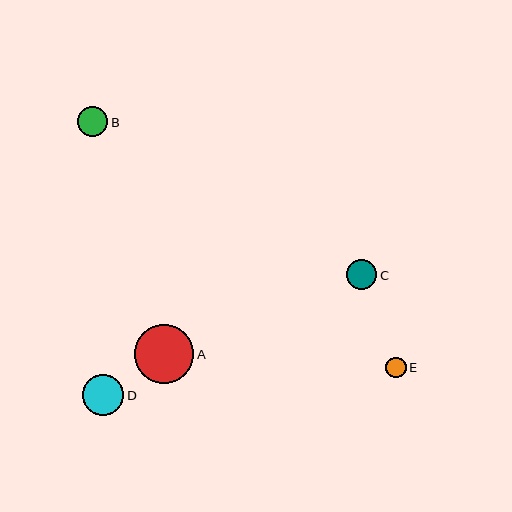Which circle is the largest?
Circle A is the largest with a size of approximately 59 pixels.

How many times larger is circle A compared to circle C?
Circle A is approximately 2.0 times the size of circle C.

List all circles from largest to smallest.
From largest to smallest: A, D, C, B, E.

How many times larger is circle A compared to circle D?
Circle A is approximately 1.4 times the size of circle D.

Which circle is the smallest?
Circle E is the smallest with a size of approximately 20 pixels.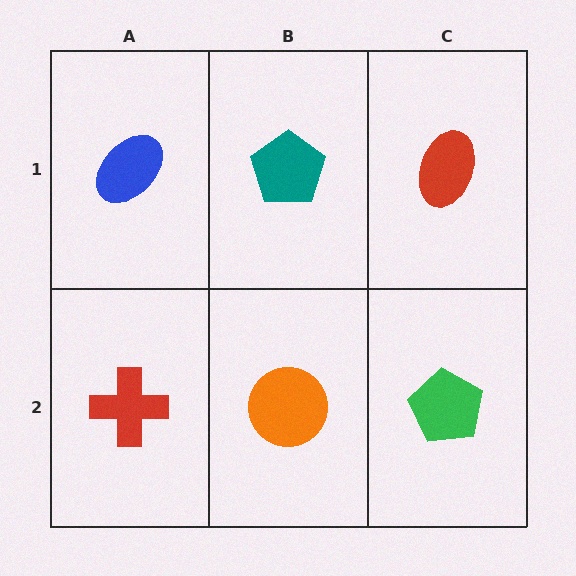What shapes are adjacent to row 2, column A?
A blue ellipse (row 1, column A), an orange circle (row 2, column B).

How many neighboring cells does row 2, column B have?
3.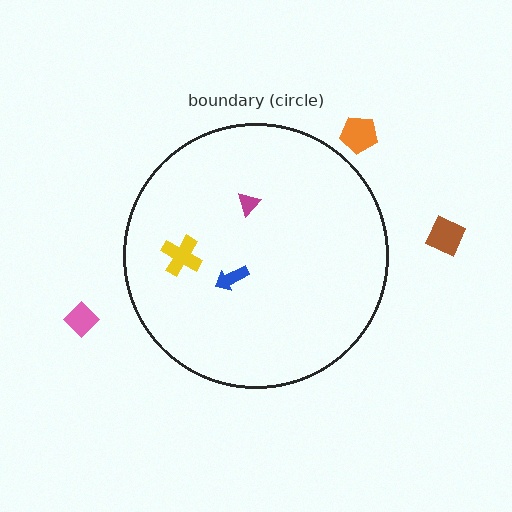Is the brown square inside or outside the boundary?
Outside.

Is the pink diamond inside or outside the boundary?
Outside.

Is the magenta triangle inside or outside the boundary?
Inside.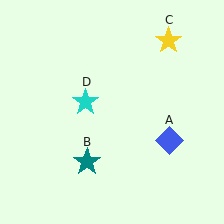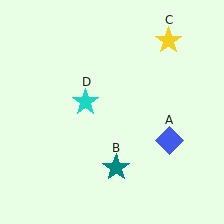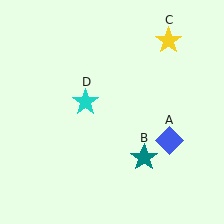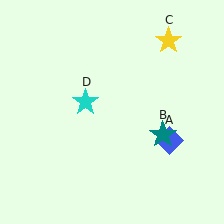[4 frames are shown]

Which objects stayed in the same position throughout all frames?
Blue diamond (object A) and yellow star (object C) and cyan star (object D) remained stationary.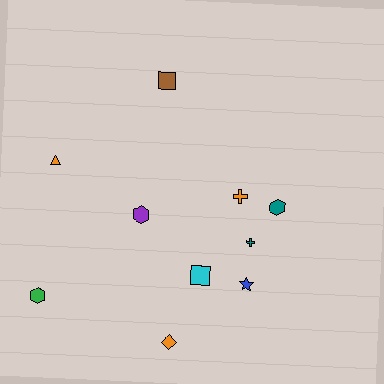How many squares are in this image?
There are 2 squares.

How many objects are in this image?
There are 10 objects.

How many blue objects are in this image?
There is 1 blue object.